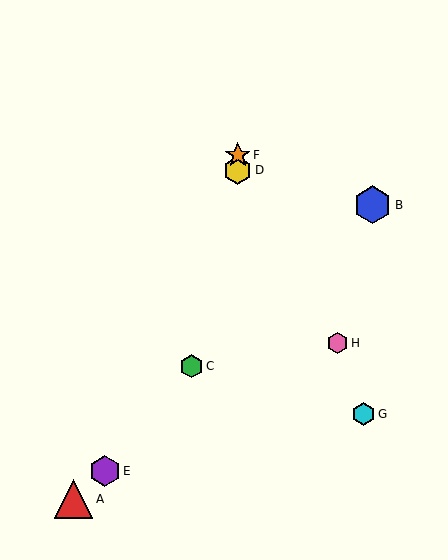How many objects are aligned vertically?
2 objects (D, F) are aligned vertically.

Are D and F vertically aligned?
Yes, both are at x≈238.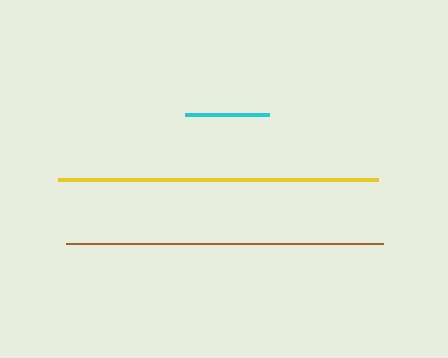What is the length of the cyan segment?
The cyan segment is approximately 83 pixels long.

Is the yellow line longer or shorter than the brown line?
The yellow line is longer than the brown line.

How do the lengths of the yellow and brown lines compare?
The yellow and brown lines are approximately the same length.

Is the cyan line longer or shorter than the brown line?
The brown line is longer than the cyan line.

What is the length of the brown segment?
The brown segment is approximately 317 pixels long.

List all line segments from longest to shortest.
From longest to shortest: yellow, brown, cyan.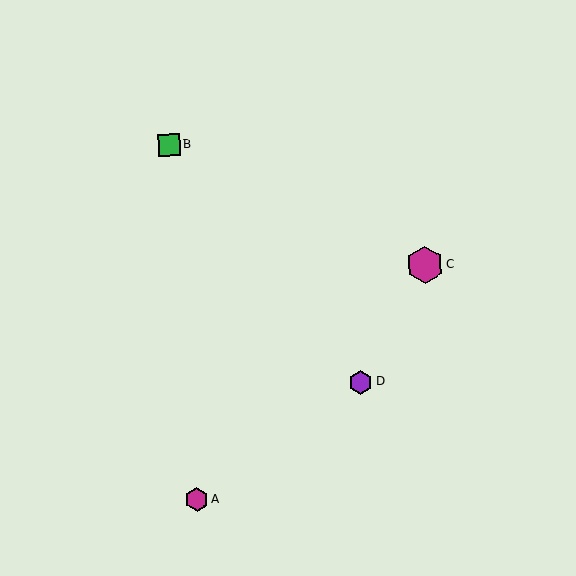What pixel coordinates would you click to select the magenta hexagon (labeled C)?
Click at (425, 265) to select the magenta hexagon C.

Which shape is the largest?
The magenta hexagon (labeled C) is the largest.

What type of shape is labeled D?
Shape D is a purple hexagon.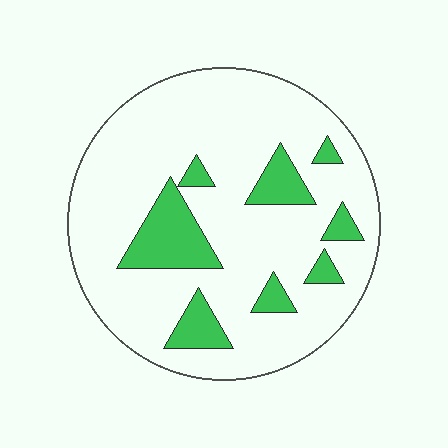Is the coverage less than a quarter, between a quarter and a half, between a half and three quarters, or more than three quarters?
Less than a quarter.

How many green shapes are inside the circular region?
8.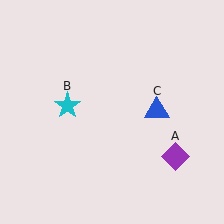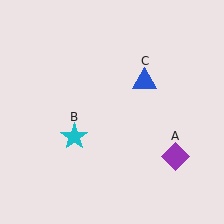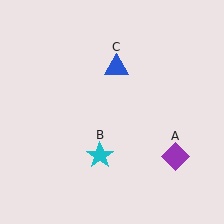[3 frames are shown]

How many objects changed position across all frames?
2 objects changed position: cyan star (object B), blue triangle (object C).